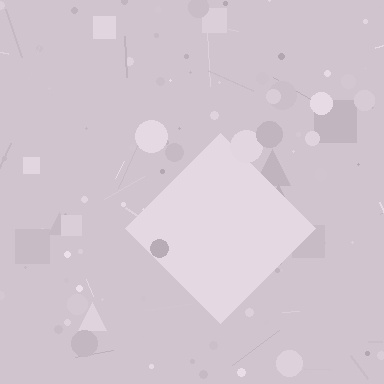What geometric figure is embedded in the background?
A diamond is embedded in the background.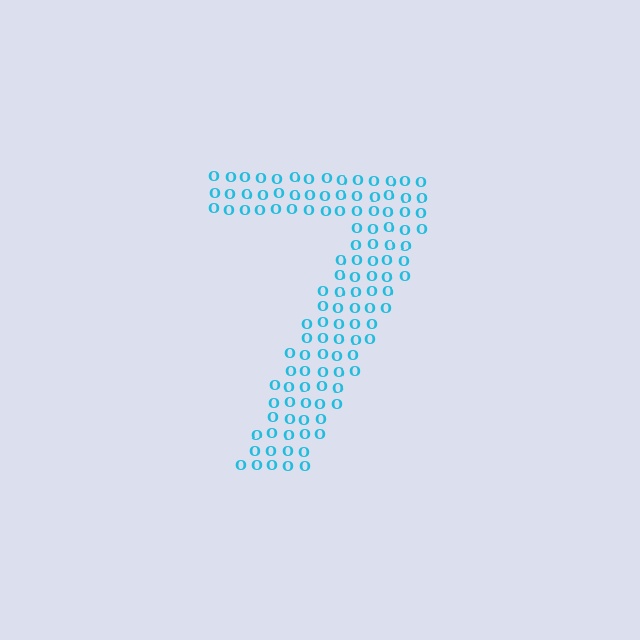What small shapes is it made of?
It is made of small letter O's.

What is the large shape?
The large shape is the digit 7.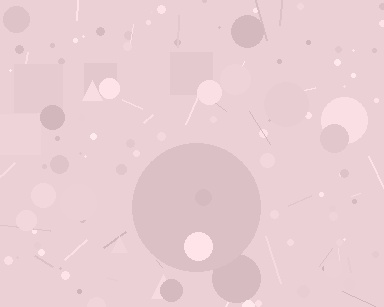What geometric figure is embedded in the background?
A circle is embedded in the background.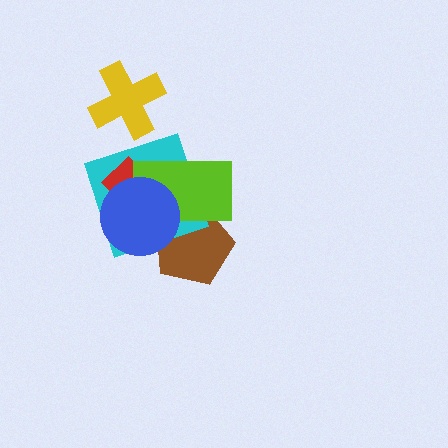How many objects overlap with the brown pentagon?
3 objects overlap with the brown pentagon.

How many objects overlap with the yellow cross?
0 objects overlap with the yellow cross.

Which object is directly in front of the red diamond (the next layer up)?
The lime rectangle is directly in front of the red diamond.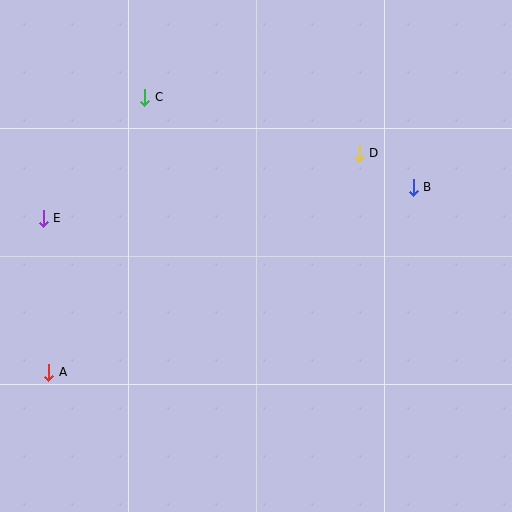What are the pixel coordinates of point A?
Point A is at (49, 372).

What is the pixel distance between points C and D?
The distance between C and D is 222 pixels.